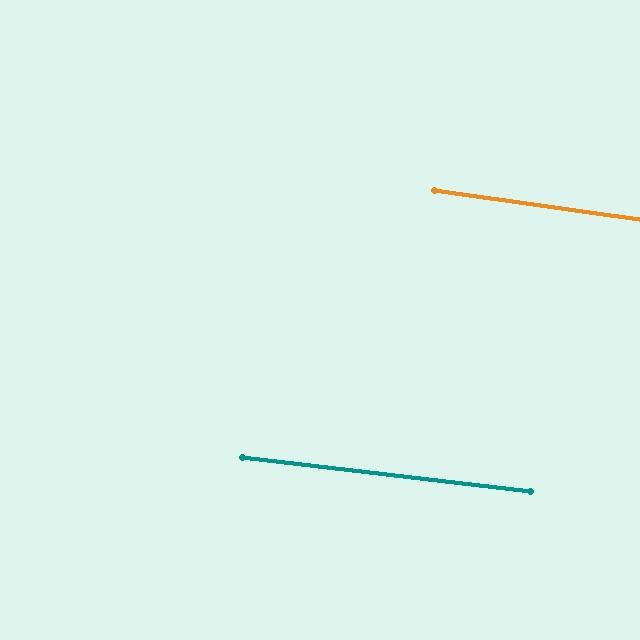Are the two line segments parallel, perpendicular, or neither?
Parallel — their directions differ by only 1.2°.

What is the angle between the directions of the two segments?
Approximately 1 degree.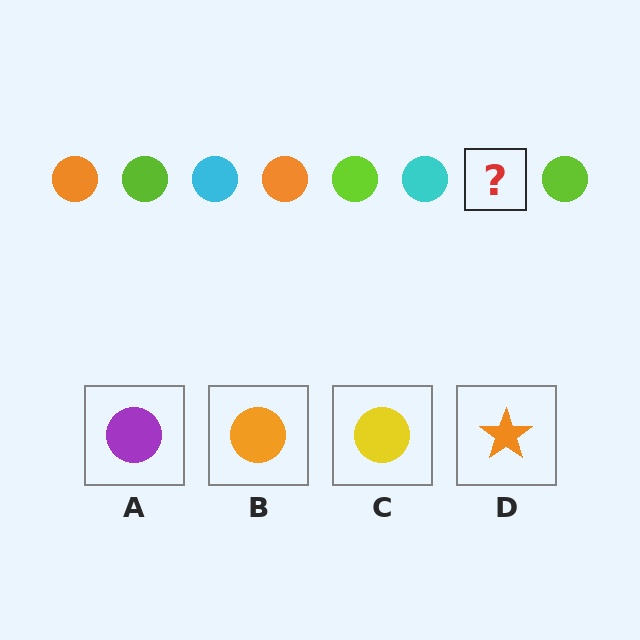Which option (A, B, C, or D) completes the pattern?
B.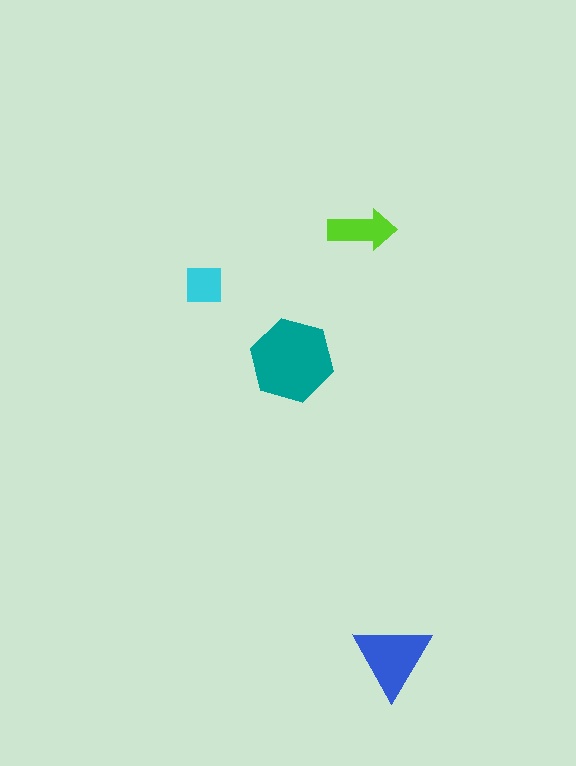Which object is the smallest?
The cyan square.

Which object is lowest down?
The blue triangle is bottommost.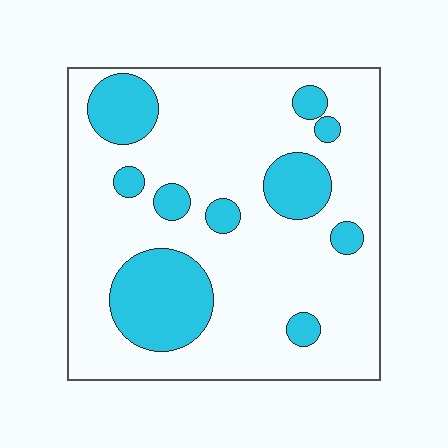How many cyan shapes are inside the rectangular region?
10.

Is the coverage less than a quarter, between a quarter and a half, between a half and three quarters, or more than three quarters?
Less than a quarter.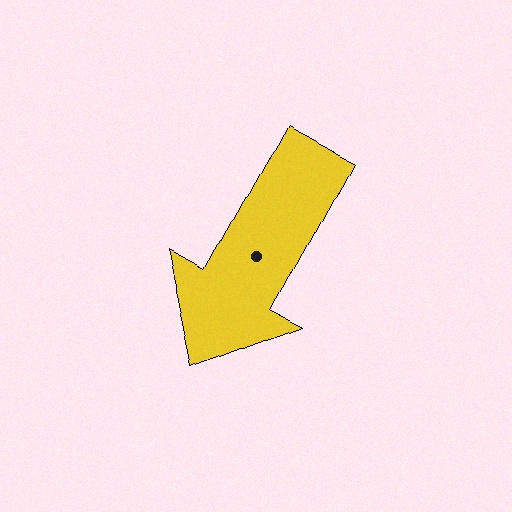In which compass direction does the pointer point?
Southwest.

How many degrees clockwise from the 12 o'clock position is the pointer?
Approximately 209 degrees.